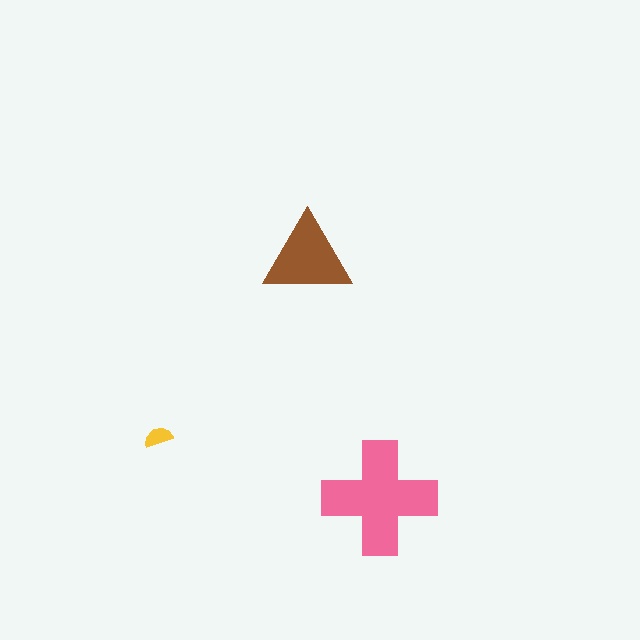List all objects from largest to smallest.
The pink cross, the brown triangle, the yellow semicircle.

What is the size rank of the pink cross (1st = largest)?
1st.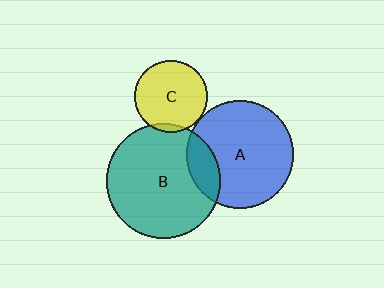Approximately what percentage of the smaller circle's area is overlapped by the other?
Approximately 5%.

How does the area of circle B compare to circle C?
Approximately 2.5 times.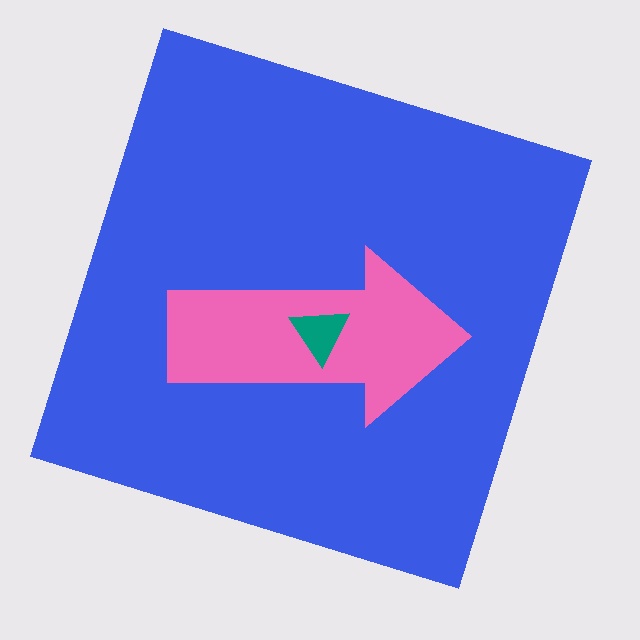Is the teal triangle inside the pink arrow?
Yes.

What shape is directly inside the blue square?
The pink arrow.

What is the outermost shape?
The blue square.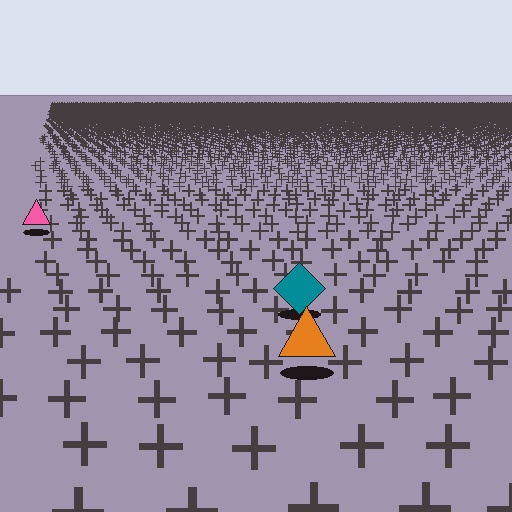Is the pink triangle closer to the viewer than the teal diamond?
No. The teal diamond is closer — you can tell from the texture gradient: the ground texture is coarser near it.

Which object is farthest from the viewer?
The pink triangle is farthest from the viewer. It appears smaller and the ground texture around it is denser.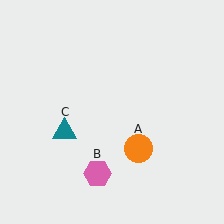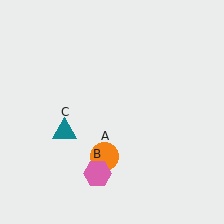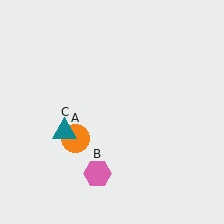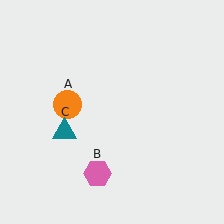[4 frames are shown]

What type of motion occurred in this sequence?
The orange circle (object A) rotated clockwise around the center of the scene.